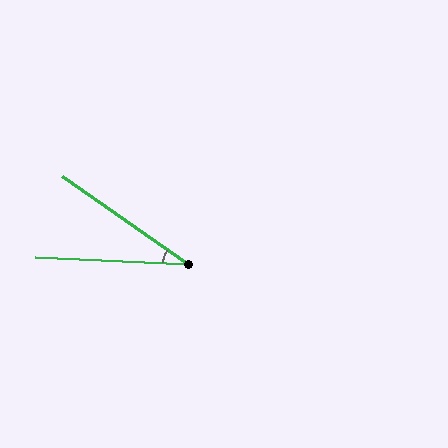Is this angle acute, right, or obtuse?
It is acute.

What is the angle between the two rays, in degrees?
Approximately 32 degrees.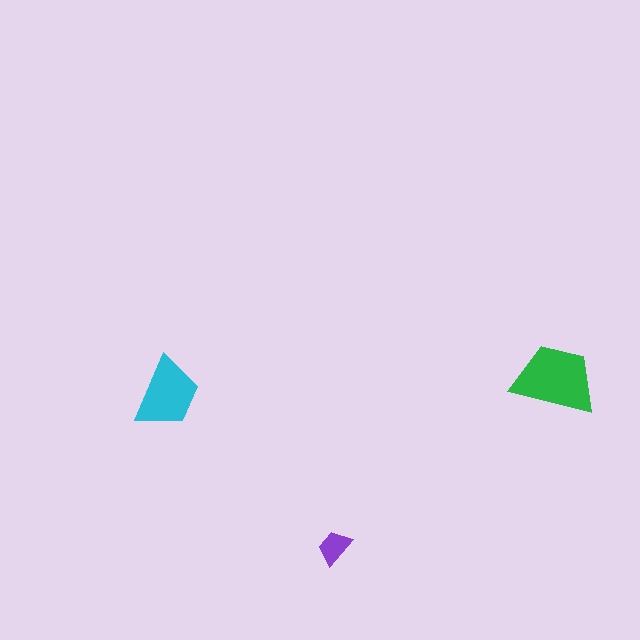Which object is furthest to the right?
The green trapezoid is rightmost.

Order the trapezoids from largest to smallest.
the green one, the cyan one, the purple one.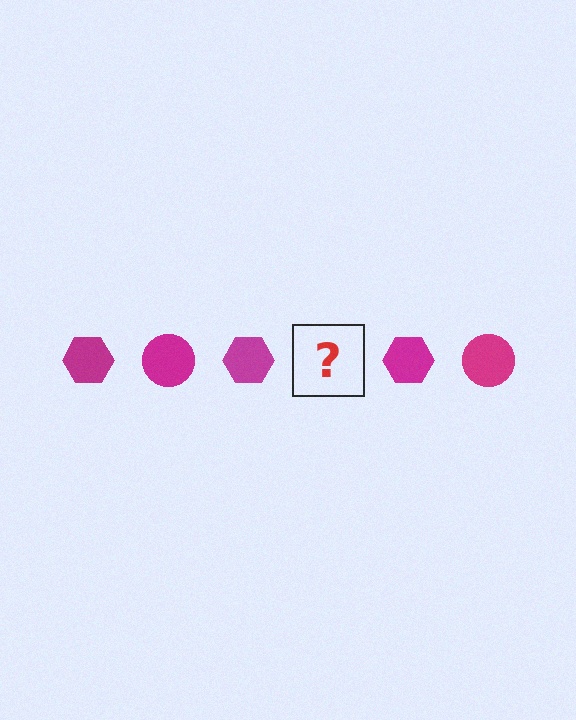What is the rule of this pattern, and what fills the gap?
The rule is that the pattern cycles through hexagon, circle shapes in magenta. The gap should be filled with a magenta circle.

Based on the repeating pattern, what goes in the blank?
The blank should be a magenta circle.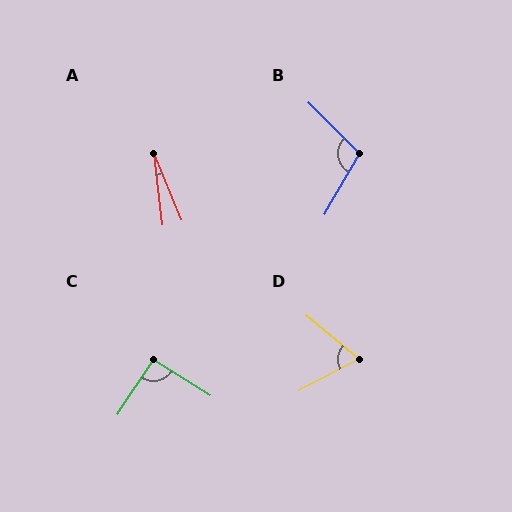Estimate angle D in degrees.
Approximately 67 degrees.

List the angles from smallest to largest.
A (15°), D (67°), C (91°), B (105°).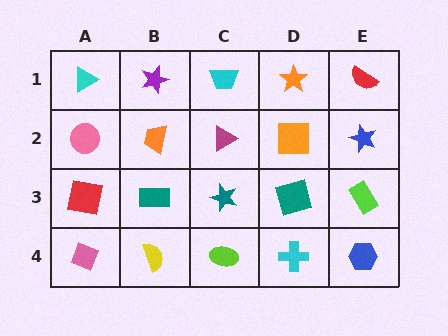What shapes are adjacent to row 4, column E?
A lime rectangle (row 3, column E), a cyan cross (row 4, column D).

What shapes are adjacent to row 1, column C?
A magenta triangle (row 2, column C), a purple star (row 1, column B), an orange star (row 1, column D).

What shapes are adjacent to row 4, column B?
A teal rectangle (row 3, column B), a pink diamond (row 4, column A), a lime ellipse (row 4, column C).